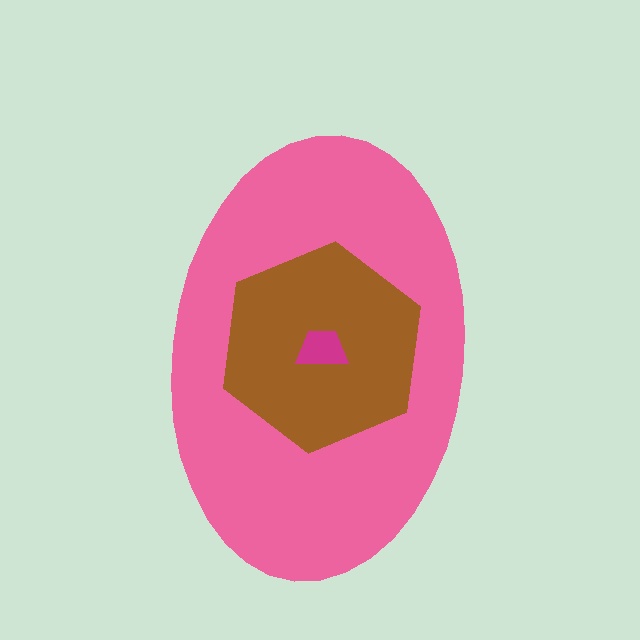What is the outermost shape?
The pink ellipse.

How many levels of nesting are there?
3.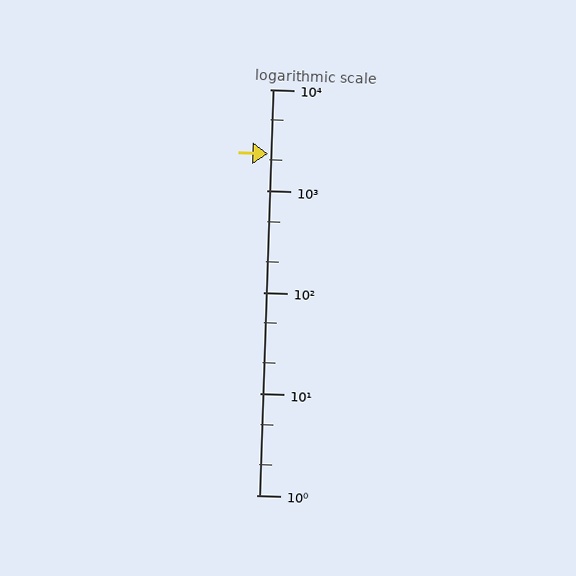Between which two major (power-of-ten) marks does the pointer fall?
The pointer is between 1000 and 10000.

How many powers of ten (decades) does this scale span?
The scale spans 4 decades, from 1 to 10000.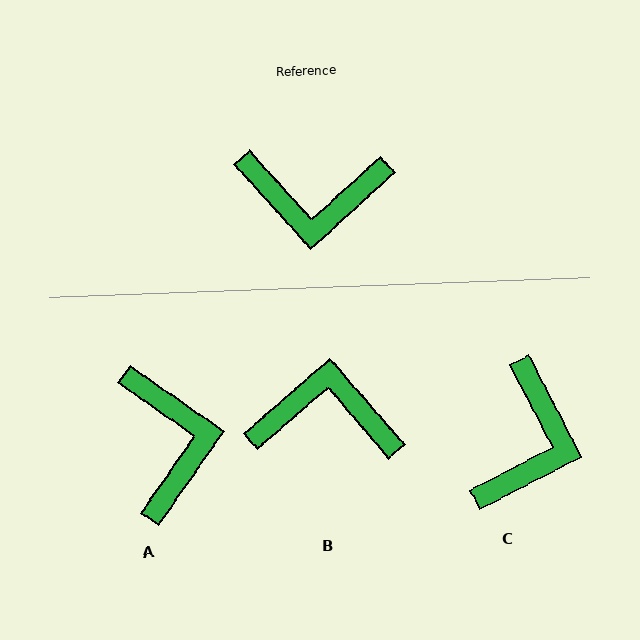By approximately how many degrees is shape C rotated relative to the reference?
Approximately 75 degrees counter-clockwise.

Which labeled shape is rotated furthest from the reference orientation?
B, about 179 degrees away.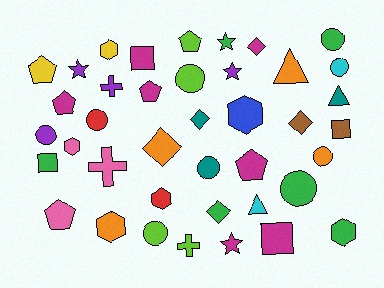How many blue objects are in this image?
There is 1 blue object.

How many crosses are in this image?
There are 3 crosses.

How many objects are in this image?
There are 40 objects.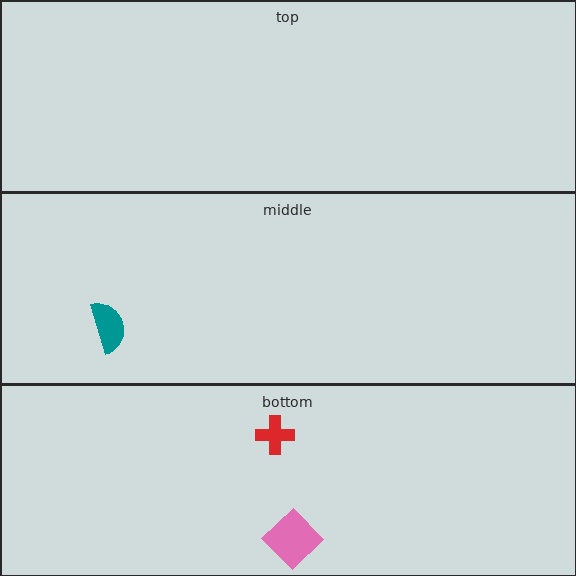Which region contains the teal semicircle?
The middle region.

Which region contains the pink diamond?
The bottom region.